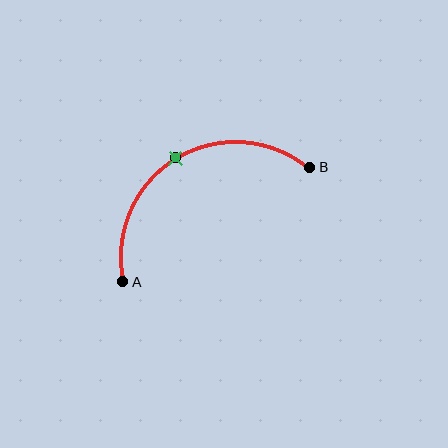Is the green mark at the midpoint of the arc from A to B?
Yes. The green mark lies on the arc at equal arc-length from both A and B — it is the arc midpoint.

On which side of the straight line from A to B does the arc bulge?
The arc bulges above the straight line connecting A and B.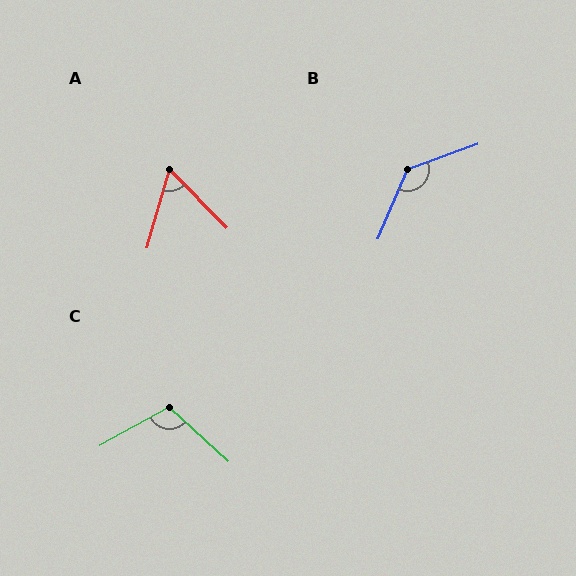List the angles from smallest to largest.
A (61°), C (108°), B (133°).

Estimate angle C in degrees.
Approximately 108 degrees.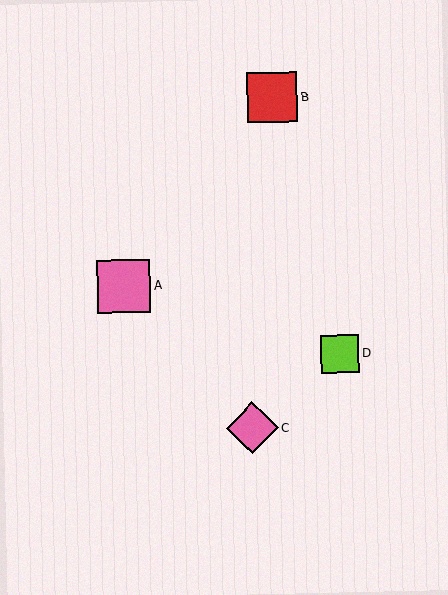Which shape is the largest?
The pink square (labeled A) is the largest.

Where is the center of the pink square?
The center of the pink square is at (124, 286).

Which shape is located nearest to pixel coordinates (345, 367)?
The lime square (labeled D) at (340, 354) is nearest to that location.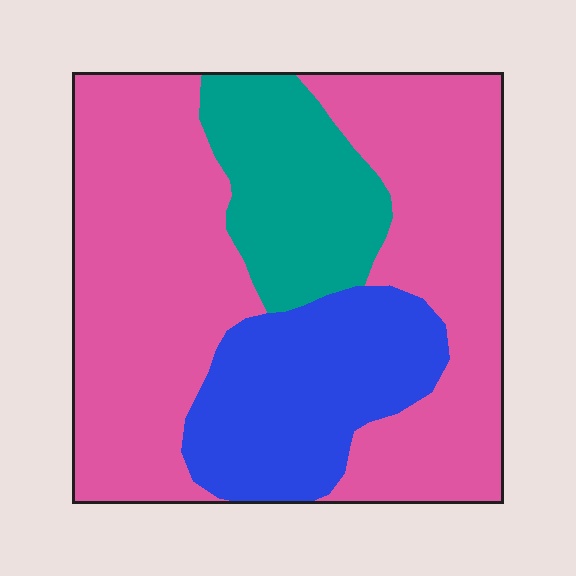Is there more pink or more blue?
Pink.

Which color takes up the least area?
Teal, at roughly 15%.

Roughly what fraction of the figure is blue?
Blue covers roughly 20% of the figure.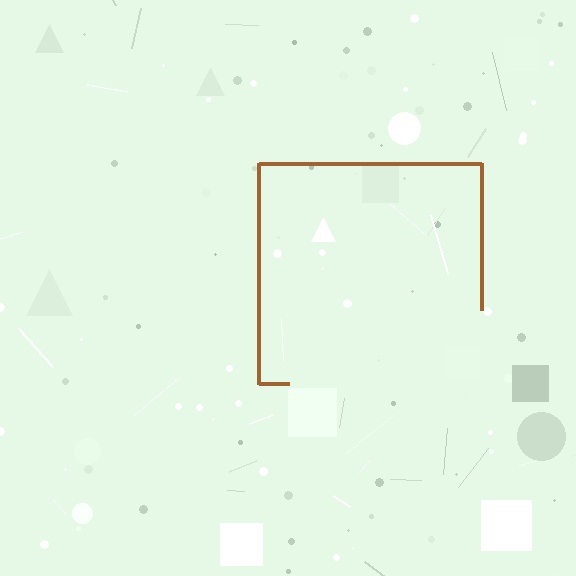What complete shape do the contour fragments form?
The contour fragments form a square.